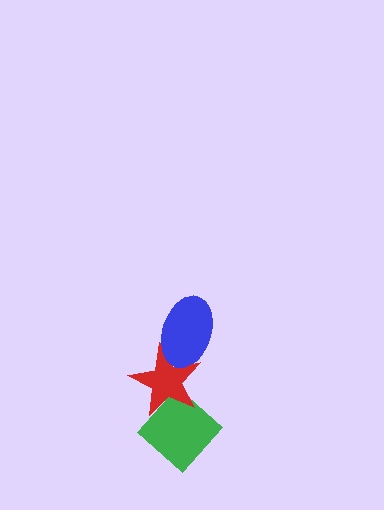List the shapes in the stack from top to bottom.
From top to bottom: the blue ellipse, the red star, the green diamond.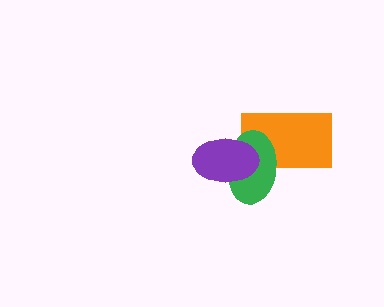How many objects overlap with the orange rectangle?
2 objects overlap with the orange rectangle.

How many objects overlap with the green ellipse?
2 objects overlap with the green ellipse.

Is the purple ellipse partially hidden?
No, no other shape covers it.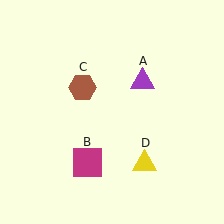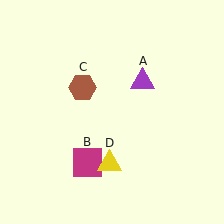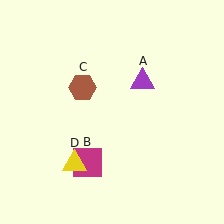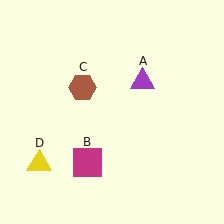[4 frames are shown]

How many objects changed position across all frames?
1 object changed position: yellow triangle (object D).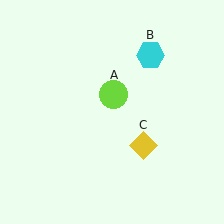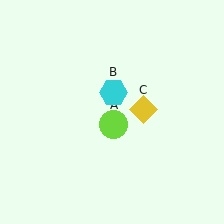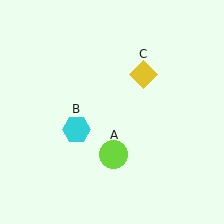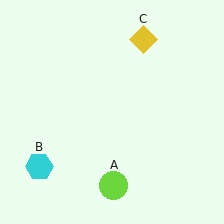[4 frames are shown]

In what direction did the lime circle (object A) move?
The lime circle (object A) moved down.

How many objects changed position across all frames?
3 objects changed position: lime circle (object A), cyan hexagon (object B), yellow diamond (object C).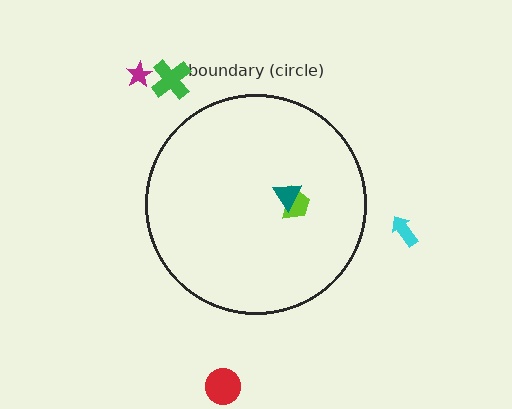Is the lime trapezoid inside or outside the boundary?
Inside.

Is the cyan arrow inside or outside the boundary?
Outside.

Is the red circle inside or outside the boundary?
Outside.